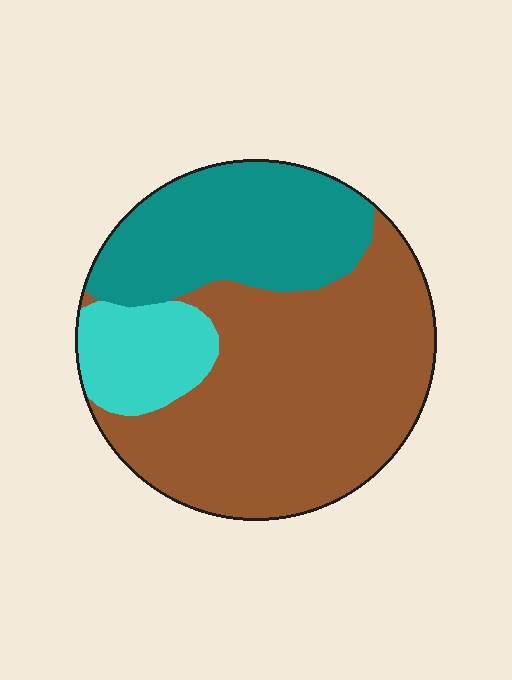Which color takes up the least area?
Cyan, at roughly 15%.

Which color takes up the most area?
Brown, at roughly 55%.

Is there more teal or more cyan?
Teal.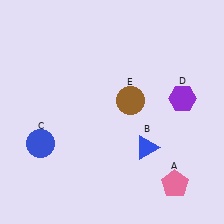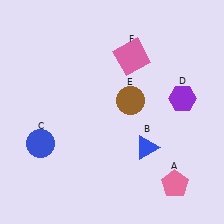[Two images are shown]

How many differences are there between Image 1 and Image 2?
There is 1 difference between the two images.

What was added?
A pink square (F) was added in Image 2.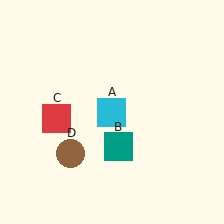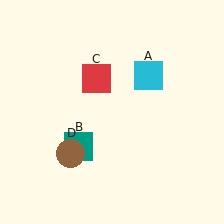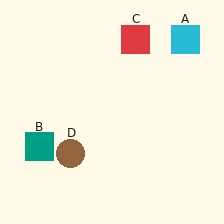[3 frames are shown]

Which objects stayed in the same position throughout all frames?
Brown circle (object D) remained stationary.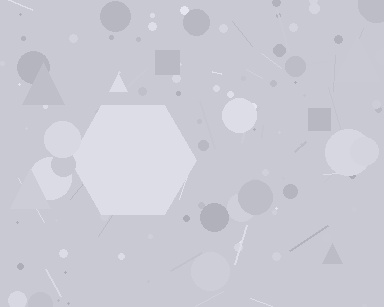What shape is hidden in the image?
A hexagon is hidden in the image.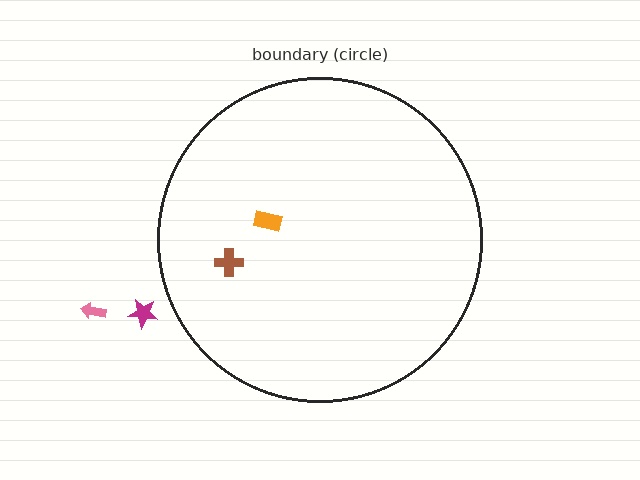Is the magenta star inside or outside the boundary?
Outside.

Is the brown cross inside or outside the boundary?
Inside.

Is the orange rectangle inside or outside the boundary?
Inside.